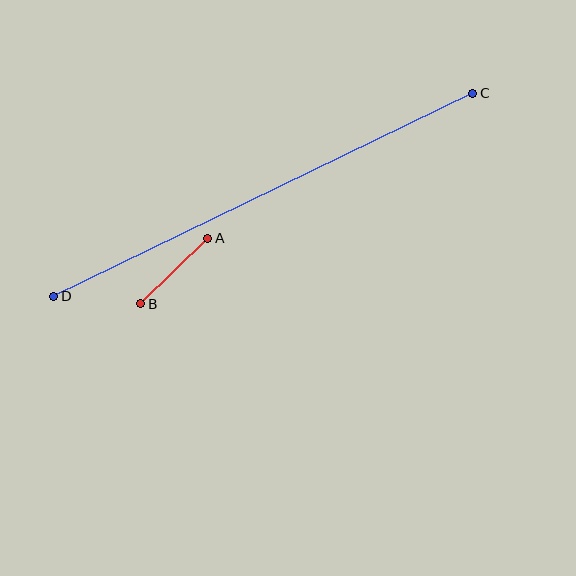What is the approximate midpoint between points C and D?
The midpoint is at approximately (263, 195) pixels.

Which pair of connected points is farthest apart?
Points C and D are farthest apart.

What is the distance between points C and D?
The distance is approximately 466 pixels.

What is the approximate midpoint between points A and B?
The midpoint is at approximately (174, 271) pixels.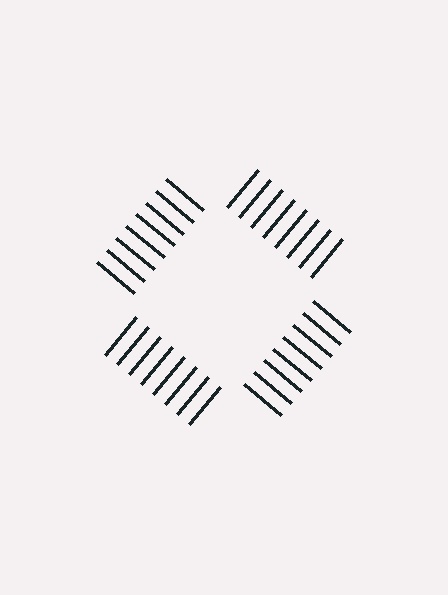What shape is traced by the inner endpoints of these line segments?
An illusory square — the line segments terminate on its edges but no continuous stroke is drawn.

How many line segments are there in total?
32 — 8 along each of the 4 edges.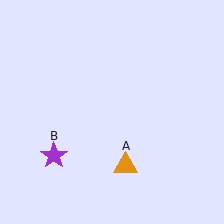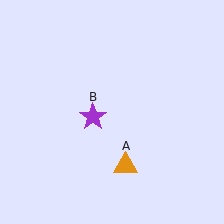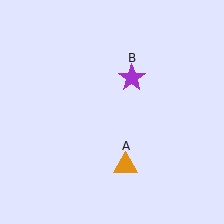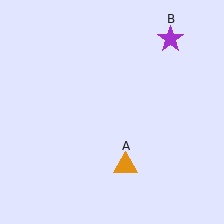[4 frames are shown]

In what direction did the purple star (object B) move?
The purple star (object B) moved up and to the right.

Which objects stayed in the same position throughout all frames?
Orange triangle (object A) remained stationary.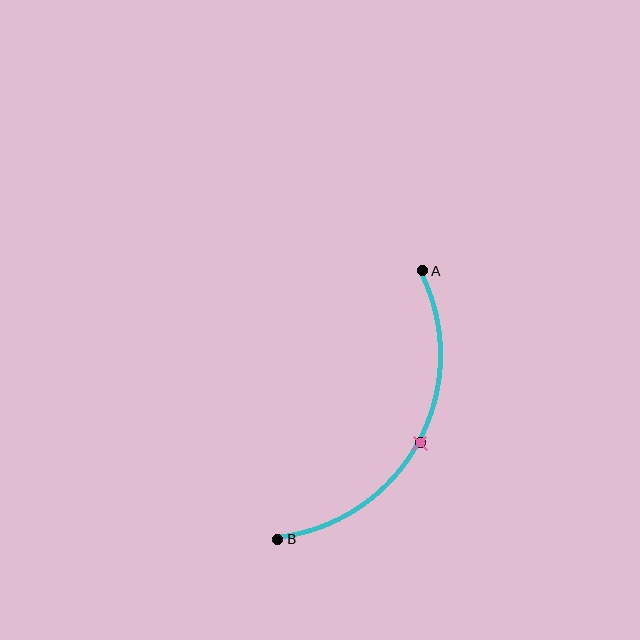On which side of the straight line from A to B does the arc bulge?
The arc bulges to the right of the straight line connecting A and B.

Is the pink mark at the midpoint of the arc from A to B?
Yes. The pink mark lies on the arc at equal arc-length from both A and B — it is the arc midpoint.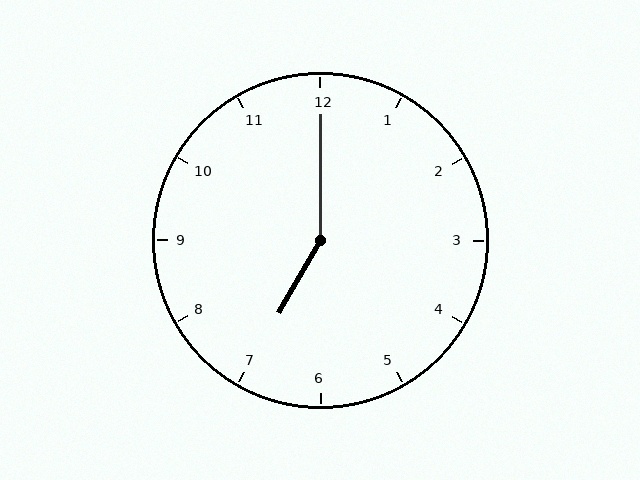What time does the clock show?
7:00.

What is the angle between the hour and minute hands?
Approximately 150 degrees.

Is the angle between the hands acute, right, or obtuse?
It is obtuse.